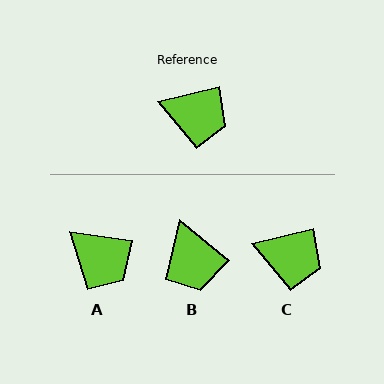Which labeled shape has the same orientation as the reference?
C.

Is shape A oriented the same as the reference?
No, it is off by about 22 degrees.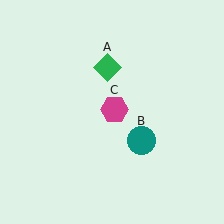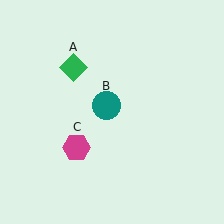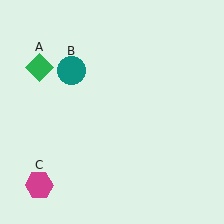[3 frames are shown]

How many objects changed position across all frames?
3 objects changed position: green diamond (object A), teal circle (object B), magenta hexagon (object C).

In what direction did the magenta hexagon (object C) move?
The magenta hexagon (object C) moved down and to the left.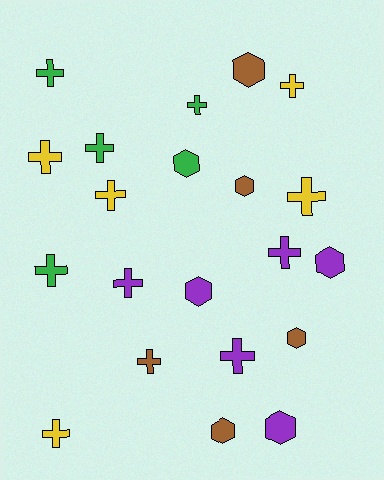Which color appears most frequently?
Purple, with 6 objects.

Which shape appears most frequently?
Cross, with 13 objects.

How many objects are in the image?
There are 21 objects.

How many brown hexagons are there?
There are 4 brown hexagons.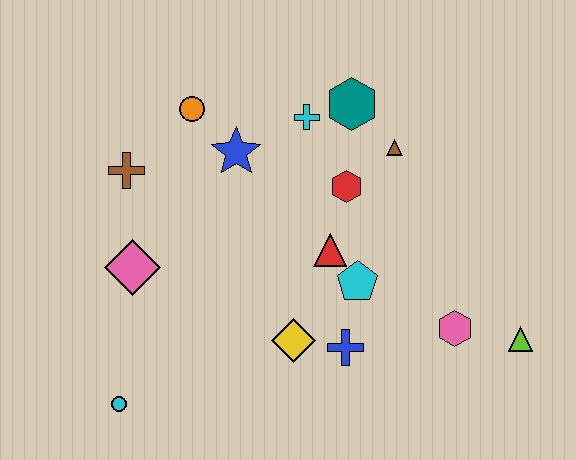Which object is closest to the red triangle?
The cyan pentagon is closest to the red triangle.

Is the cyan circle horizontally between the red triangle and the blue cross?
No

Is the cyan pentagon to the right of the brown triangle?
No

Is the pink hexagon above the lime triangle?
Yes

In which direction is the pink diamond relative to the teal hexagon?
The pink diamond is to the left of the teal hexagon.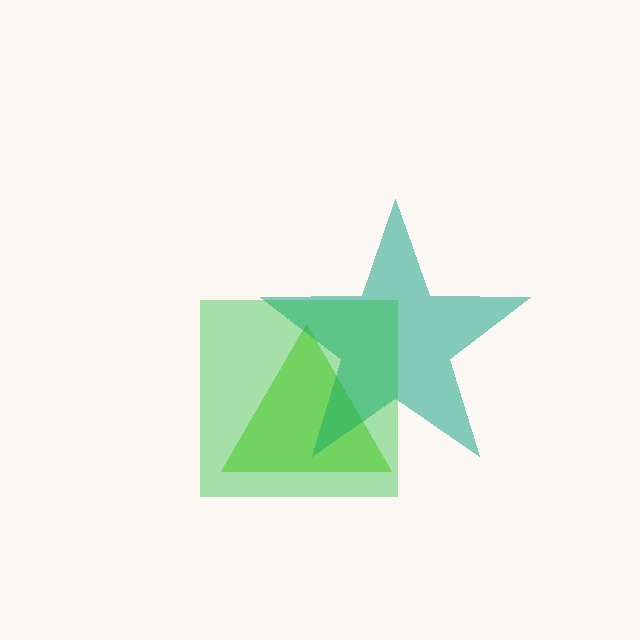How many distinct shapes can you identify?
There are 3 distinct shapes: a lime triangle, a teal star, a green square.